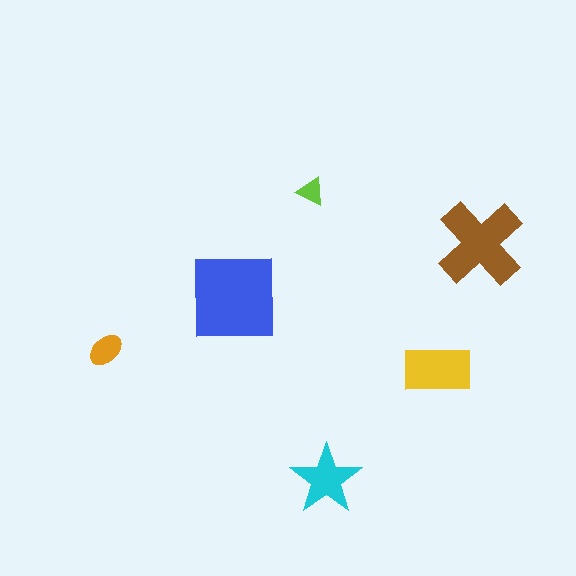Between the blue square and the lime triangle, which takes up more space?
The blue square.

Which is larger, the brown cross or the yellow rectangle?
The brown cross.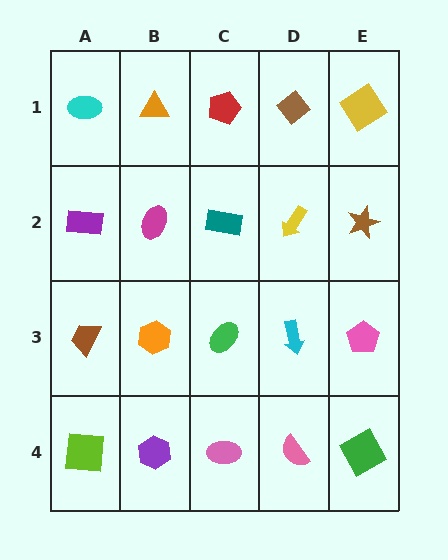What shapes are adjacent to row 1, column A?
A purple rectangle (row 2, column A), an orange triangle (row 1, column B).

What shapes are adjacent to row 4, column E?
A pink pentagon (row 3, column E), a pink semicircle (row 4, column D).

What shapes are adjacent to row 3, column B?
A magenta ellipse (row 2, column B), a purple hexagon (row 4, column B), a brown trapezoid (row 3, column A), a green ellipse (row 3, column C).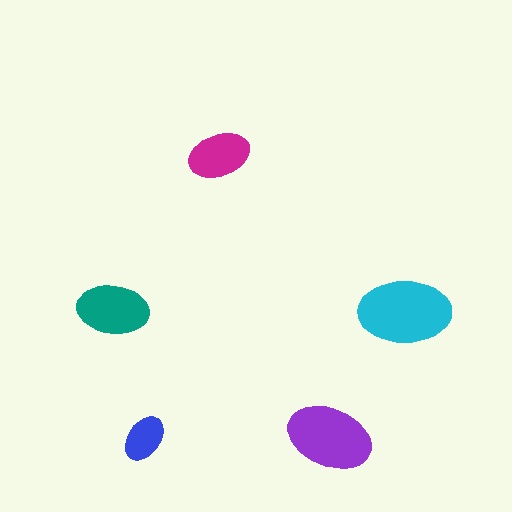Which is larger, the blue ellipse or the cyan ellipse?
The cyan one.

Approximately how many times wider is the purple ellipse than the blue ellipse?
About 2 times wider.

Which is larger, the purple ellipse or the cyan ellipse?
The cyan one.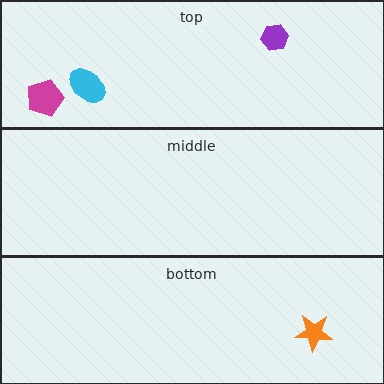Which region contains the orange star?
The bottom region.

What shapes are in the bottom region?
The orange star.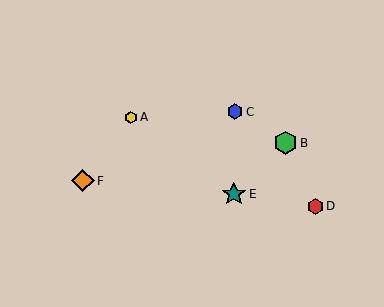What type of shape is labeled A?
Shape A is a yellow hexagon.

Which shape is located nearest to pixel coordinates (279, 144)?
The green hexagon (labeled B) at (285, 143) is nearest to that location.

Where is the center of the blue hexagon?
The center of the blue hexagon is at (235, 112).